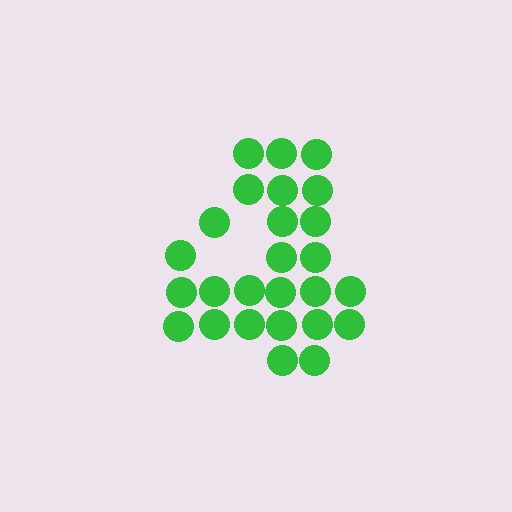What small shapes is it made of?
It is made of small circles.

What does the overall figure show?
The overall figure shows the digit 4.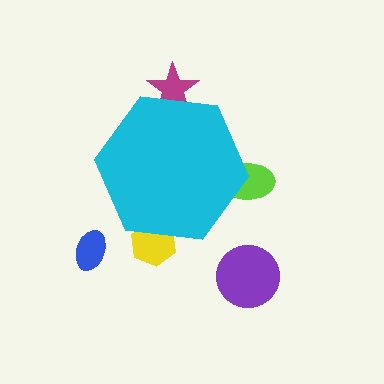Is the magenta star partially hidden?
Yes, the magenta star is partially hidden behind the cyan hexagon.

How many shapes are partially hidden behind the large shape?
3 shapes are partially hidden.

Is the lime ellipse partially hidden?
Yes, the lime ellipse is partially hidden behind the cyan hexagon.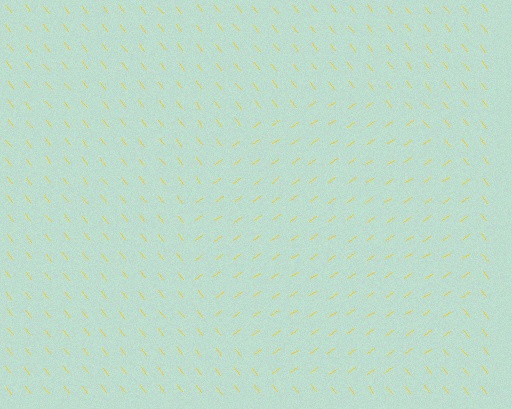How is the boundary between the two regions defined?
The boundary is defined purely by a change in line orientation (approximately 87 degrees difference). All lines are the same color and thickness.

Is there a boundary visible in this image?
Yes, there is a texture boundary formed by a change in line orientation.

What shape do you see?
I see a circle.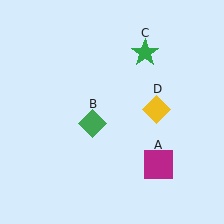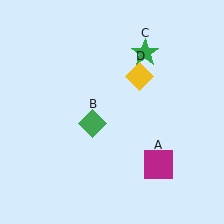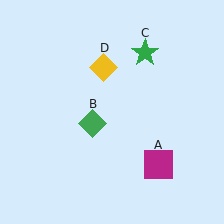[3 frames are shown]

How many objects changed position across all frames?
1 object changed position: yellow diamond (object D).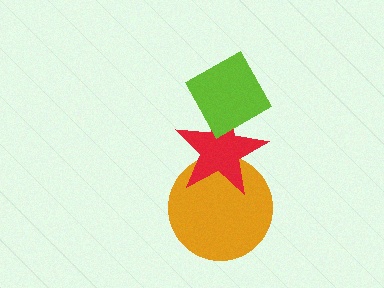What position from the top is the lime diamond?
The lime diamond is 1st from the top.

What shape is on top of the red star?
The lime diamond is on top of the red star.